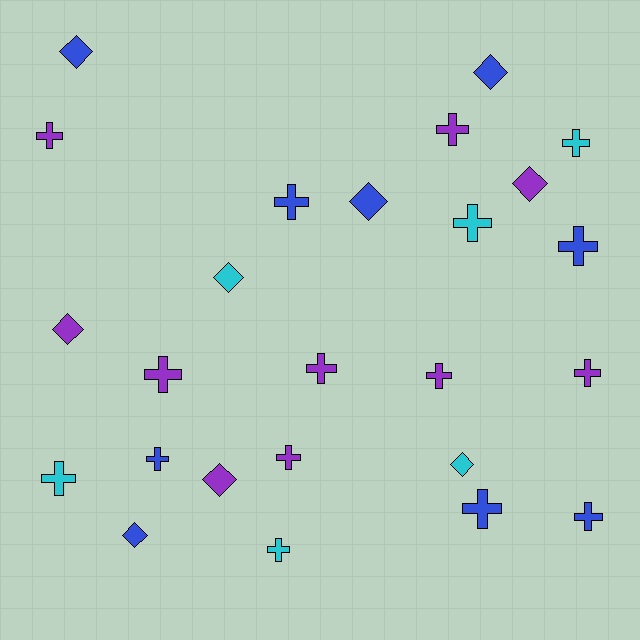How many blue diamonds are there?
There are 4 blue diamonds.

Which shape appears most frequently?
Cross, with 16 objects.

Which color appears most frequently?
Purple, with 10 objects.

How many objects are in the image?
There are 25 objects.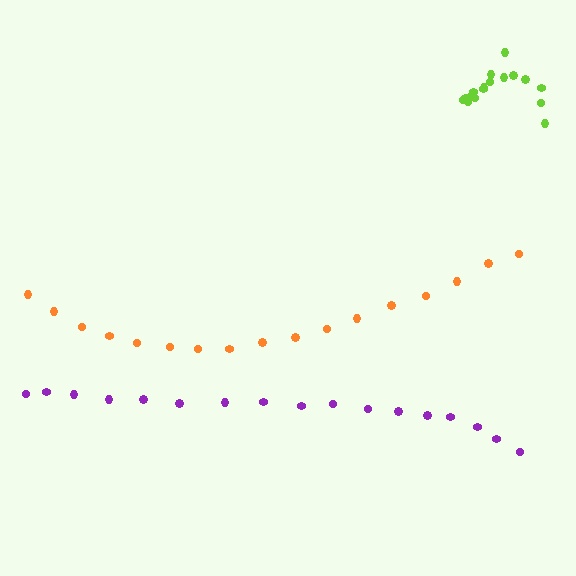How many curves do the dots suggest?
There are 3 distinct paths.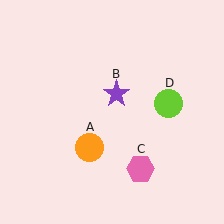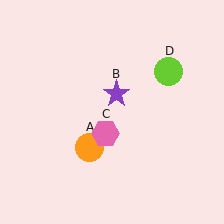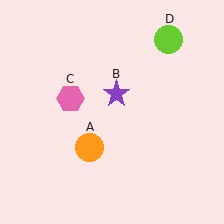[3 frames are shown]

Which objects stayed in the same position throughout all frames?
Orange circle (object A) and purple star (object B) remained stationary.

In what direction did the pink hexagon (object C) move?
The pink hexagon (object C) moved up and to the left.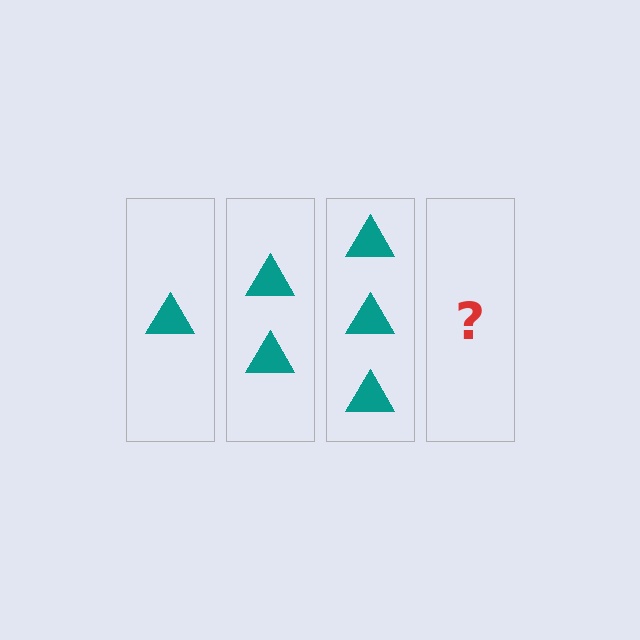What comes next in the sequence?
The next element should be 4 triangles.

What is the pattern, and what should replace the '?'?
The pattern is that each step adds one more triangle. The '?' should be 4 triangles.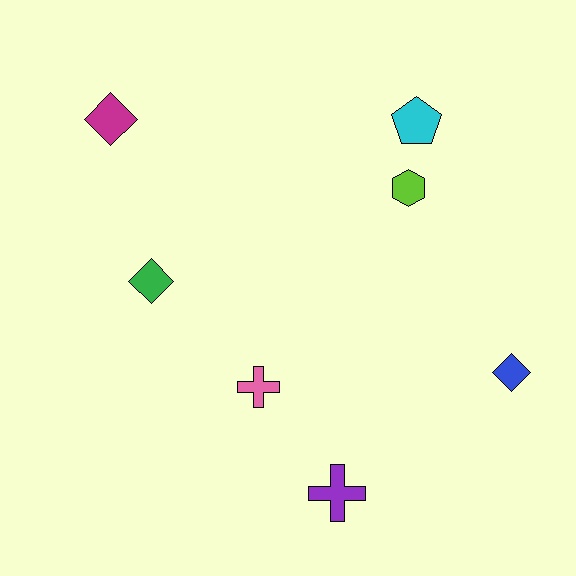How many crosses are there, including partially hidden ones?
There are 2 crosses.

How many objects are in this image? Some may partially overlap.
There are 7 objects.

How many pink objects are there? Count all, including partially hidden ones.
There is 1 pink object.